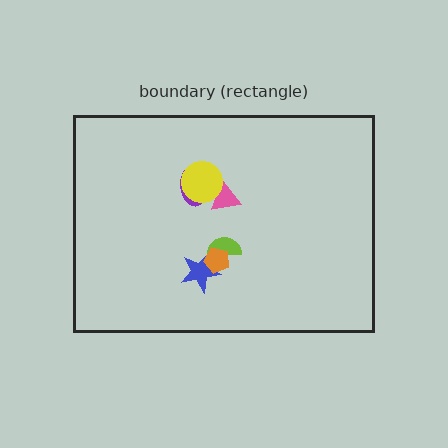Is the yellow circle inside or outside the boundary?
Inside.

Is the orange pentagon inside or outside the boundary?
Inside.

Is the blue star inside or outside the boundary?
Inside.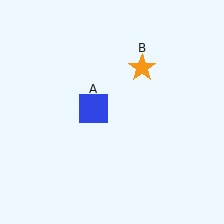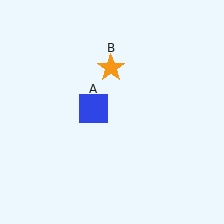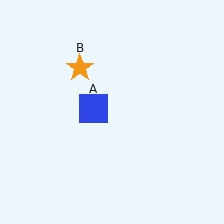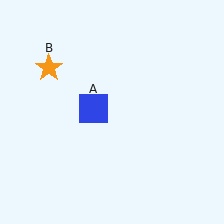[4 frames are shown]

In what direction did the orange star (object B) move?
The orange star (object B) moved left.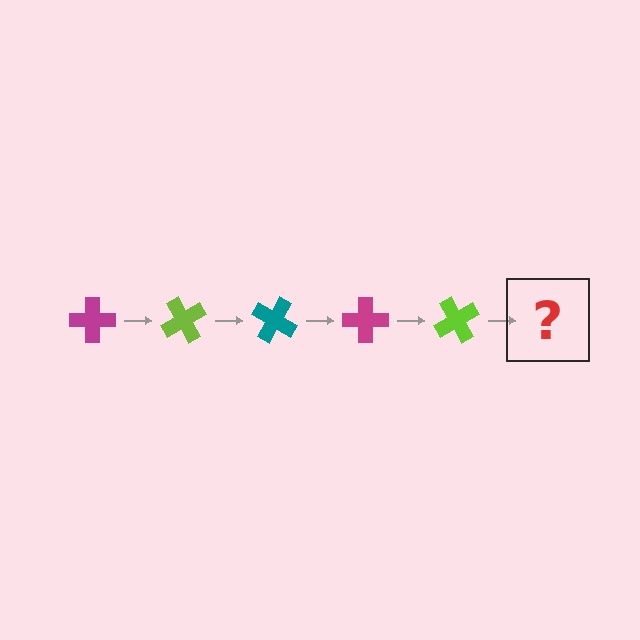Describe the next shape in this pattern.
It should be a teal cross, rotated 300 degrees from the start.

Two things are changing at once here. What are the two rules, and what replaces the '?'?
The two rules are that it rotates 60 degrees each step and the color cycles through magenta, lime, and teal. The '?' should be a teal cross, rotated 300 degrees from the start.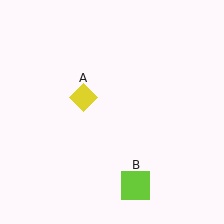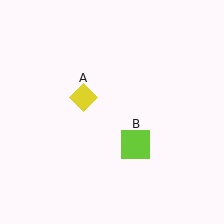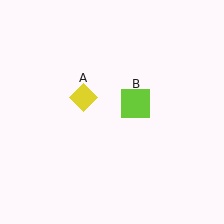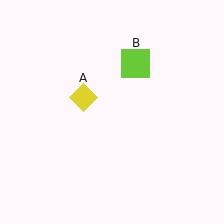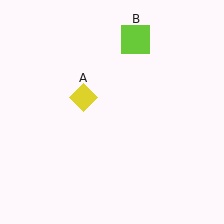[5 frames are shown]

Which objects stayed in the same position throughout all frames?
Yellow diamond (object A) remained stationary.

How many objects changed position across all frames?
1 object changed position: lime square (object B).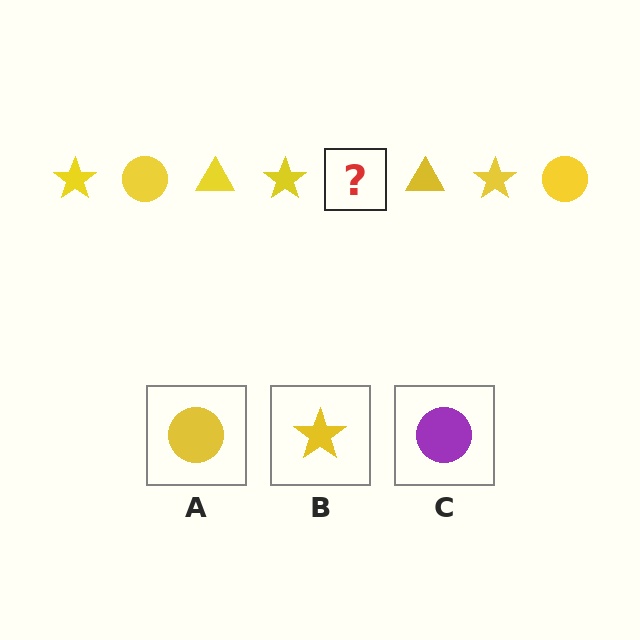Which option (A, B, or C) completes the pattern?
A.